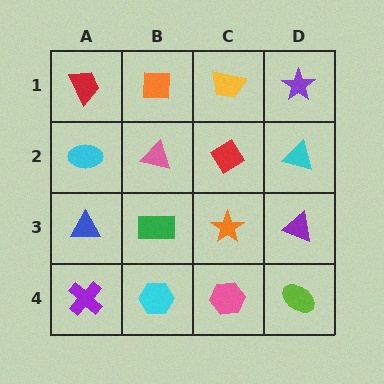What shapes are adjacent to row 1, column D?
A cyan triangle (row 2, column D), a yellow trapezoid (row 1, column C).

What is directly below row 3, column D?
A lime ellipse.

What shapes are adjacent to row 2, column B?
An orange square (row 1, column B), a green rectangle (row 3, column B), a cyan ellipse (row 2, column A), a red diamond (row 2, column C).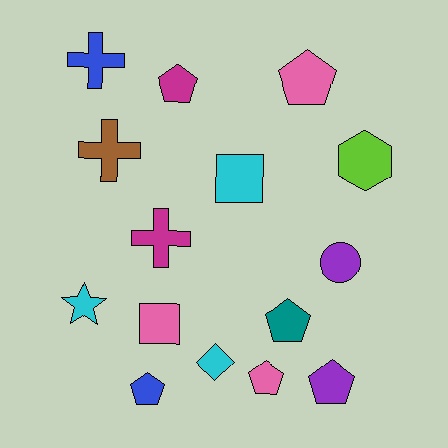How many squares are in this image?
There are 2 squares.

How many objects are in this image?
There are 15 objects.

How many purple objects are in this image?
There are 2 purple objects.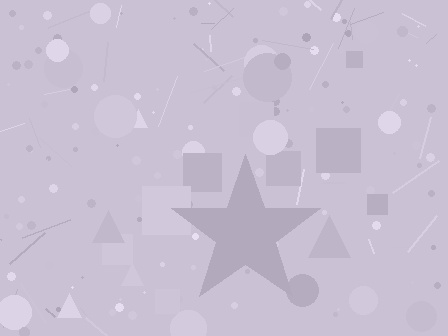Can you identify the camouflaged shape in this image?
The camouflaged shape is a star.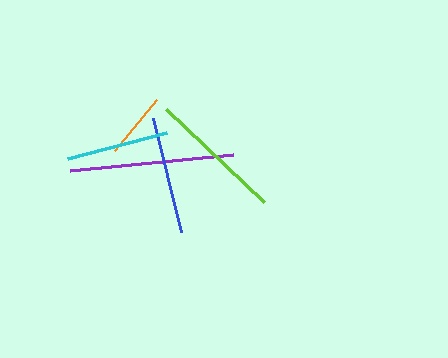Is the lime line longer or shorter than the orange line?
The lime line is longer than the orange line.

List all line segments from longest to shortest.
From longest to shortest: purple, lime, blue, cyan, orange.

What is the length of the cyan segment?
The cyan segment is approximately 102 pixels long.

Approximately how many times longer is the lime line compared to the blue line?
The lime line is approximately 1.2 times the length of the blue line.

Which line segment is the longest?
The purple line is the longest at approximately 164 pixels.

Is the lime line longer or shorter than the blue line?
The lime line is longer than the blue line.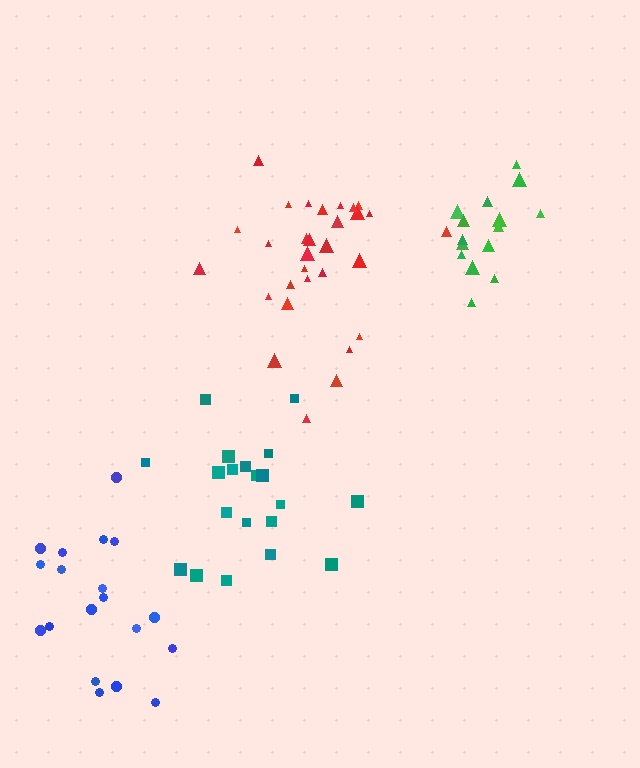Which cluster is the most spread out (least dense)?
Blue.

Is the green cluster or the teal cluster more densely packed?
Teal.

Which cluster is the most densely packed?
Red.